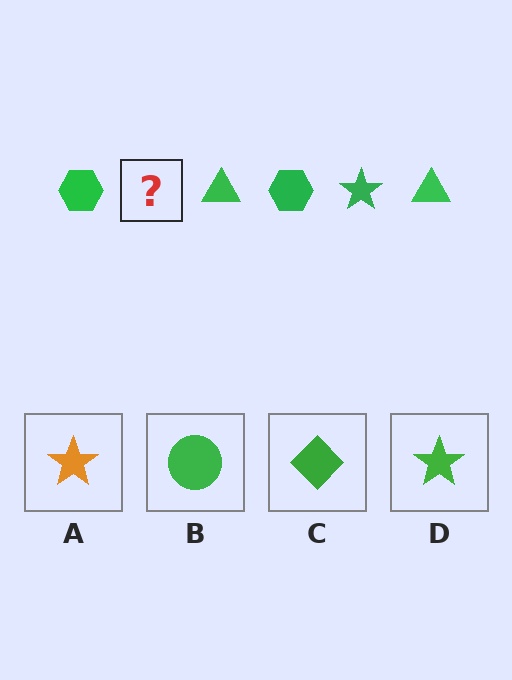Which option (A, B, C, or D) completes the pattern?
D.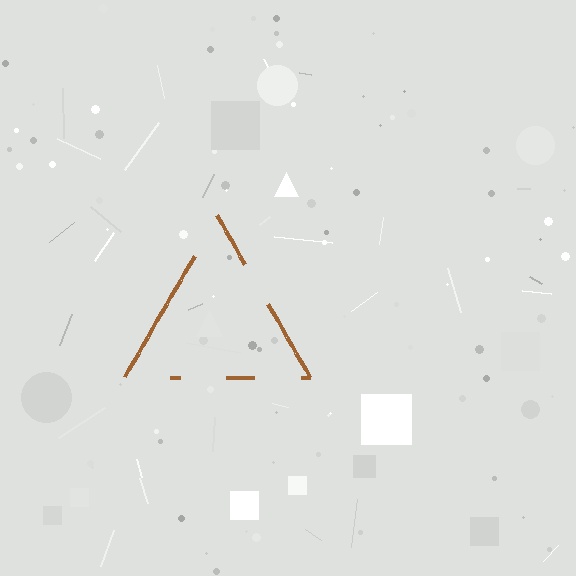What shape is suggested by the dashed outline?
The dashed outline suggests a triangle.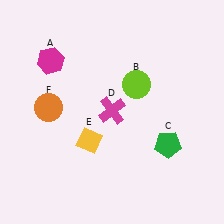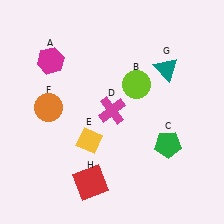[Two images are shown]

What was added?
A teal triangle (G), a red square (H) were added in Image 2.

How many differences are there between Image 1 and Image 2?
There are 2 differences between the two images.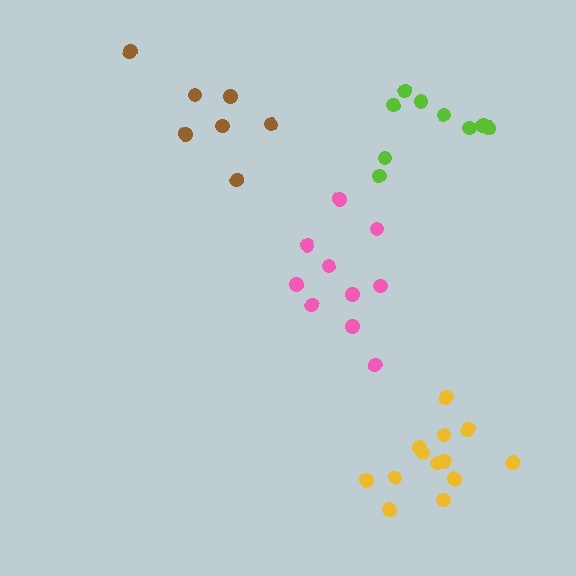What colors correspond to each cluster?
The clusters are colored: yellow, brown, pink, lime.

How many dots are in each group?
Group 1: 13 dots, Group 2: 7 dots, Group 3: 10 dots, Group 4: 9 dots (39 total).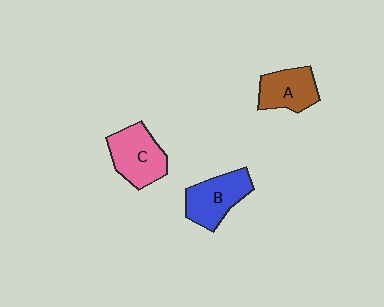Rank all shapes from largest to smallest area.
From largest to smallest: C (pink), B (blue), A (brown).